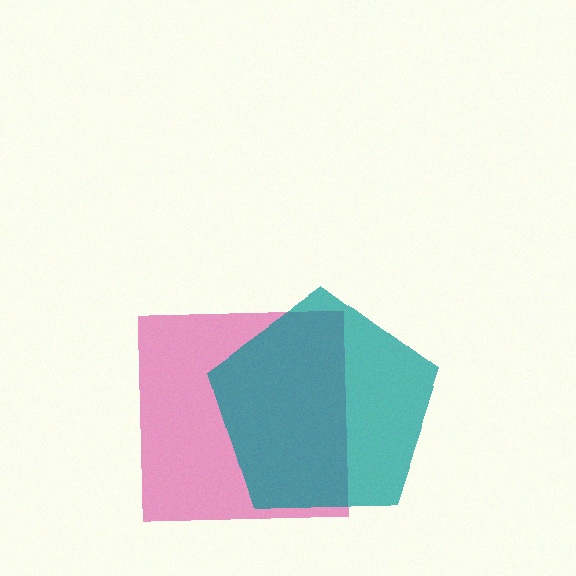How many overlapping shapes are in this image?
There are 2 overlapping shapes in the image.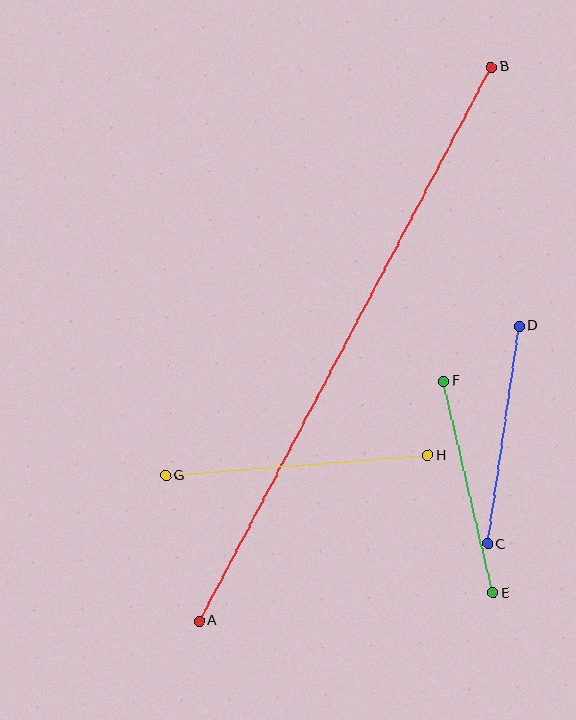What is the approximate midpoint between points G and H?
The midpoint is at approximately (297, 466) pixels.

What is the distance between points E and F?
The distance is approximately 218 pixels.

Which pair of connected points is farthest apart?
Points A and B are farthest apart.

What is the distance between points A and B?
The distance is approximately 626 pixels.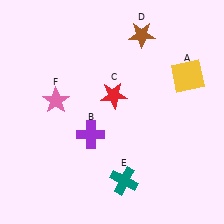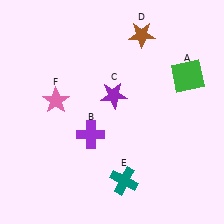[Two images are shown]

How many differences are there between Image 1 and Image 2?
There are 2 differences between the two images.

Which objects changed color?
A changed from yellow to green. C changed from red to purple.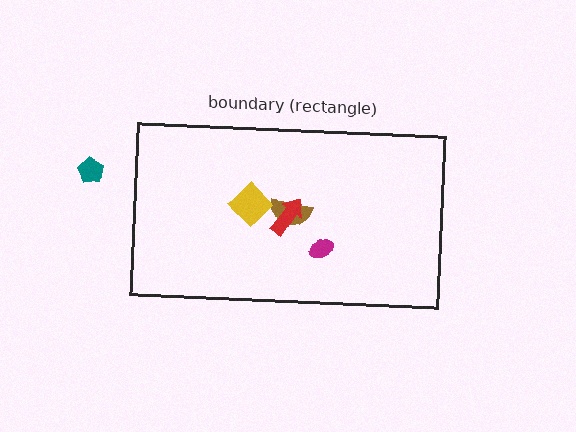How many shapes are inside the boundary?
4 inside, 1 outside.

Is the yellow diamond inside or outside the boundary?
Inside.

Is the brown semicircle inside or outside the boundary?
Inside.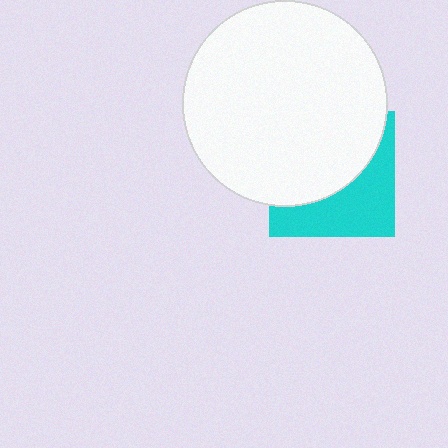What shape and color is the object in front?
The object in front is a white circle.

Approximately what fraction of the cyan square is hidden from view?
Roughly 57% of the cyan square is hidden behind the white circle.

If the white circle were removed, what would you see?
You would see the complete cyan square.